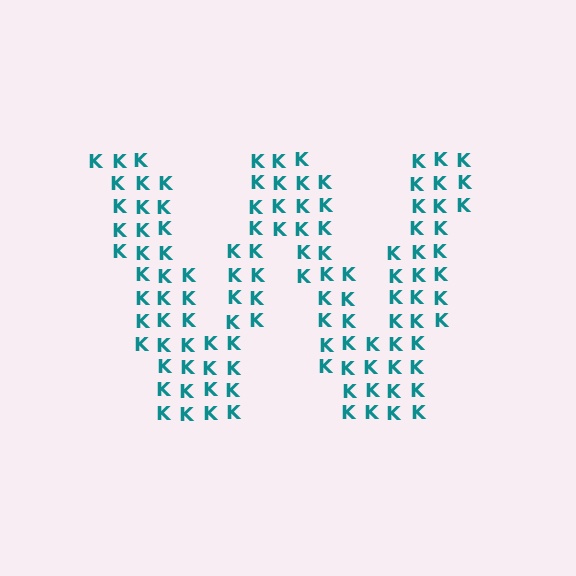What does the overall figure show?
The overall figure shows the letter W.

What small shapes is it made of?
It is made of small letter K's.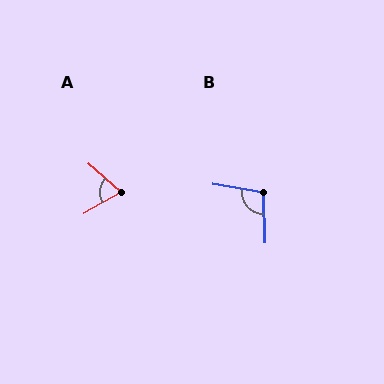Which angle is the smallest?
A, at approximately 71 degrees.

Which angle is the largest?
B, at approximately 101 degrees.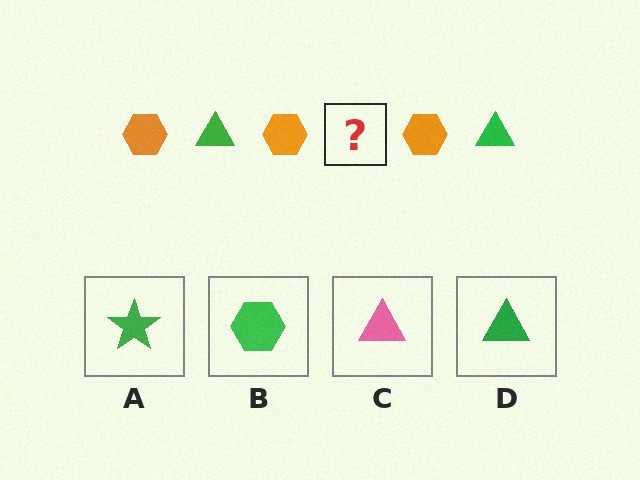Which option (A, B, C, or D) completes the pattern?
D.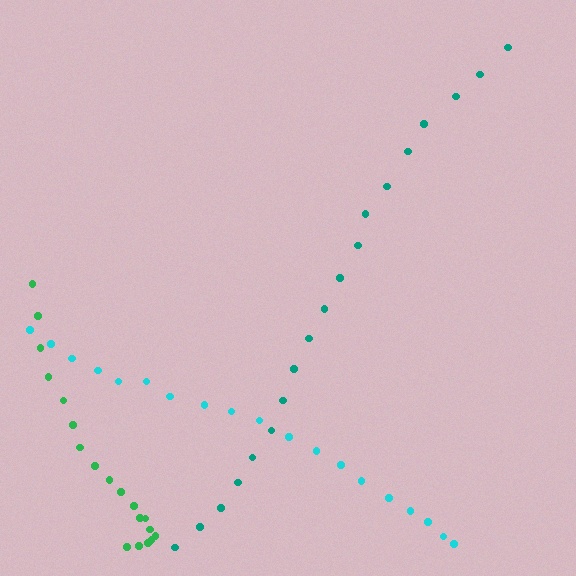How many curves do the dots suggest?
There are 3 distinct paths.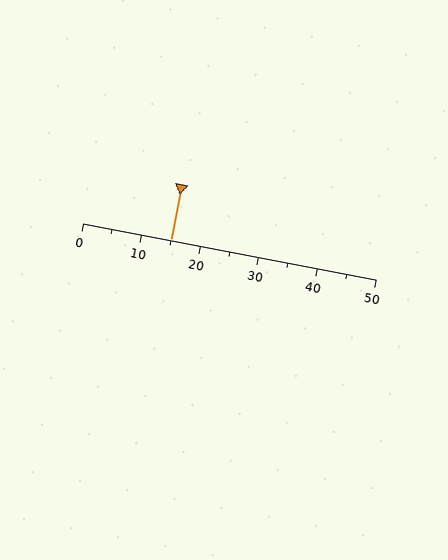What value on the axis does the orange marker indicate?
The marker indicates approximately 15.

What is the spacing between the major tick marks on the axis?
The major ticks are spaced 10 apart.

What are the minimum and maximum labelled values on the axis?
The axis runs from 0 to 50.